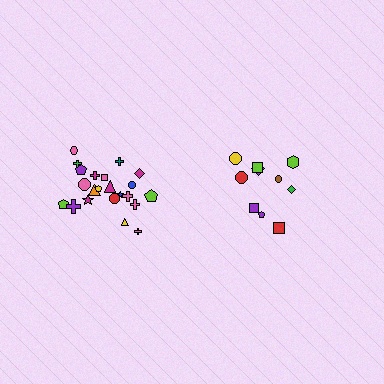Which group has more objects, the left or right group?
The left group.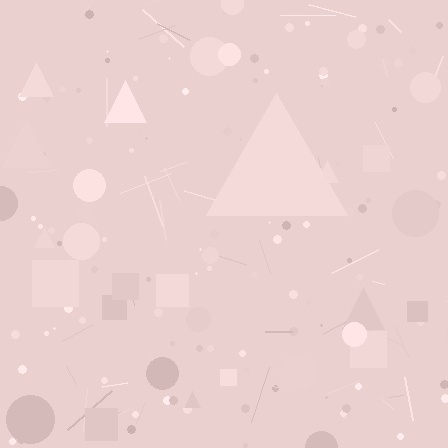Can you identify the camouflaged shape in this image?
The camouflaged shape is a triangle.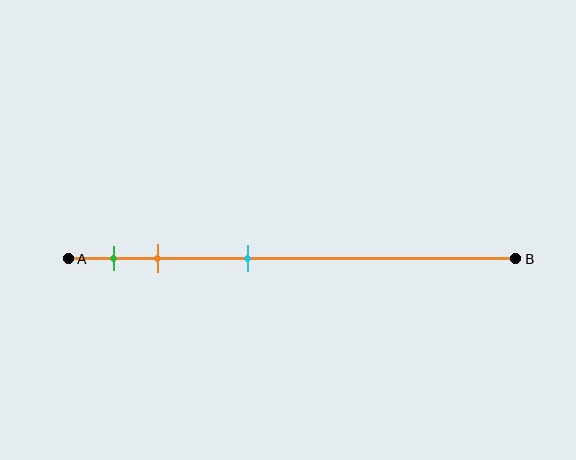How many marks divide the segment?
There are 3 marks dividing the segment.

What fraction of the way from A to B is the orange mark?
The orange mark is approximately 20% (0.2) of the way from A to B.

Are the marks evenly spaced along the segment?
No, the marks are not evenly spaced.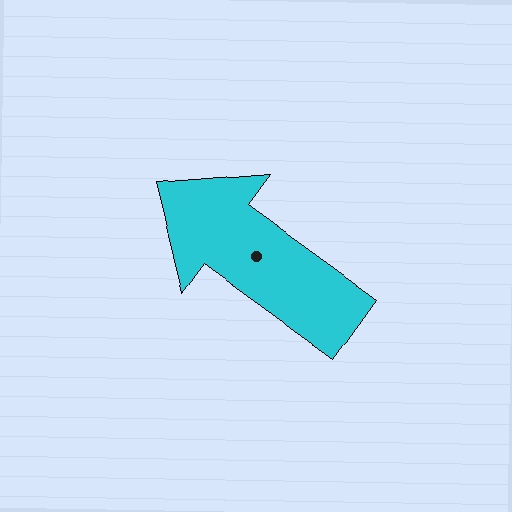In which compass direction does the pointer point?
Northwest.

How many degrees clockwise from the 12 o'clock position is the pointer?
Approximately 306 degrees.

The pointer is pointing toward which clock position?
Roughly 10 o'clock.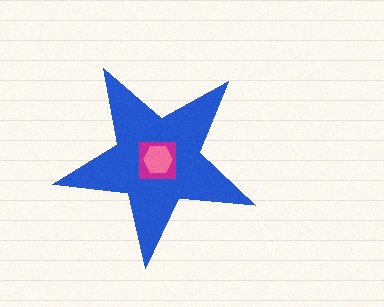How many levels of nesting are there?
3.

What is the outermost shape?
The blue star.